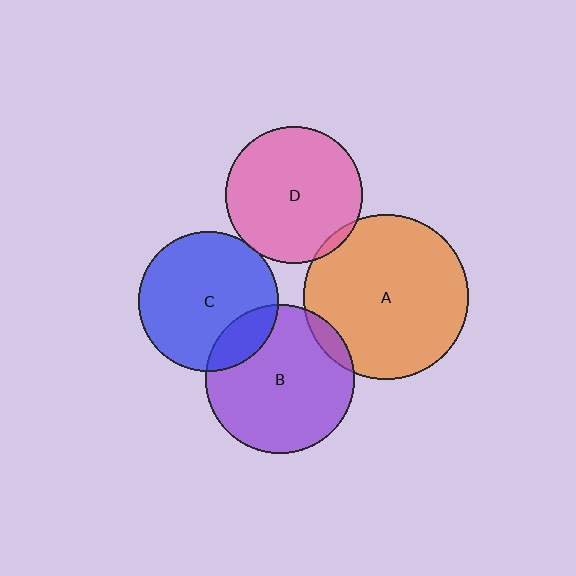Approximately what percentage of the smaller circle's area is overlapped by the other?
Approximately 5%.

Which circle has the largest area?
Circle A (orange).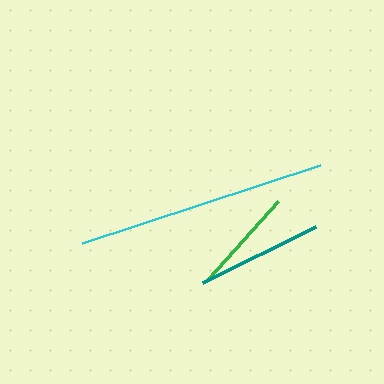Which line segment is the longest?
The cyan line is the longest at approximately 250 pixels.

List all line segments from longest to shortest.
From longest to shortest: cyan, teal, green.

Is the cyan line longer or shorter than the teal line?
The cyan line is longer than the teal line.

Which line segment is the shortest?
The green line is the shortest at approximately 105 pixels.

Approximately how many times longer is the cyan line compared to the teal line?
The cyan line is approximately 2.0 times the length of the teal line.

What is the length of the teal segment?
The teal segment is approximately 126 pixels long.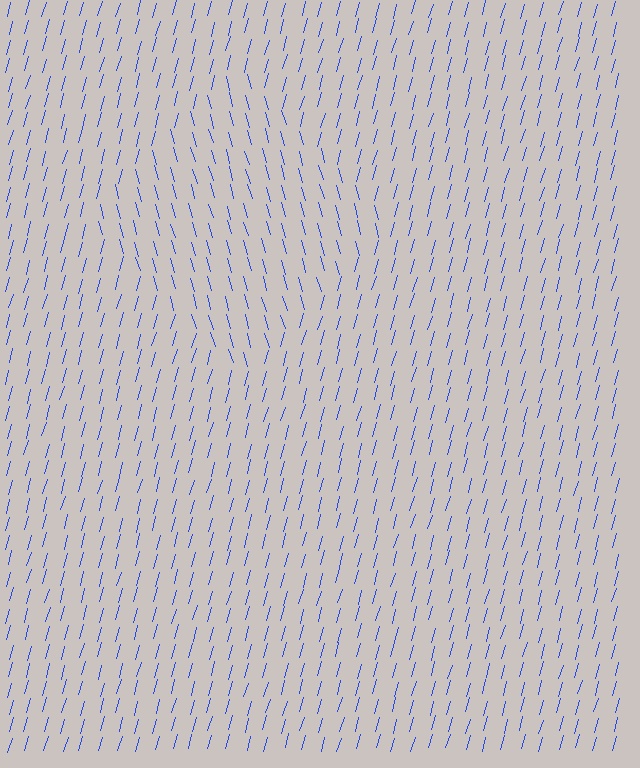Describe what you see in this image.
The image is filled with small blue line segments. A diamond region in the image has lines oriented differently from the surrounding lines, creating a visible texture boundary.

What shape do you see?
I see a diamond.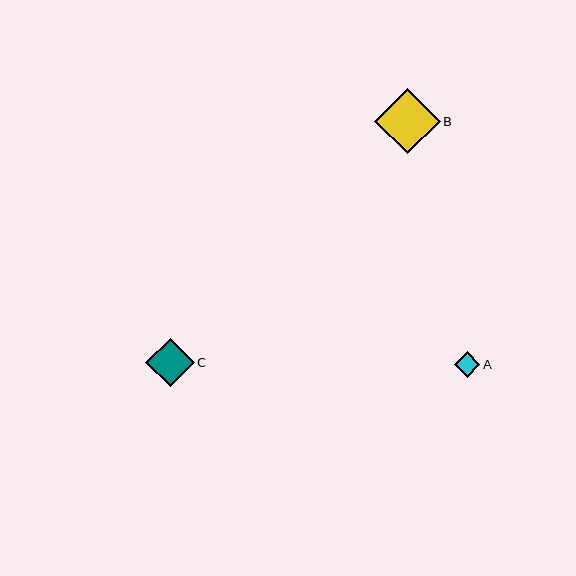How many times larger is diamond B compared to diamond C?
Diamond B is approximately 1.3 times the size of diamond C.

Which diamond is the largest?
Diamond B is the largest with a size of approximately 66 pixels.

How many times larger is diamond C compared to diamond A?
Diamond C is approximately 1.9 times the size of diamond A.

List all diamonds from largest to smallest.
From largest to smallest: B, C, A.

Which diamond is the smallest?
Diamond A is the smallest with a size of approximately 25 pixels.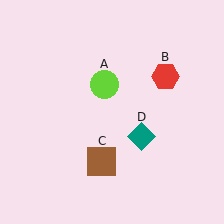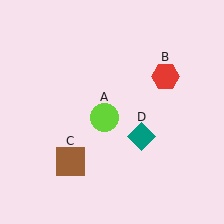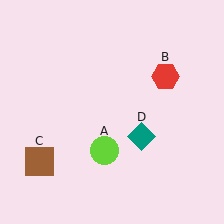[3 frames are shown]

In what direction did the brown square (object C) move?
The brown square (object C) moved left.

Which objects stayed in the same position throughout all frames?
Red hexagon (object B) and teal diamond (object D) remained stationary.